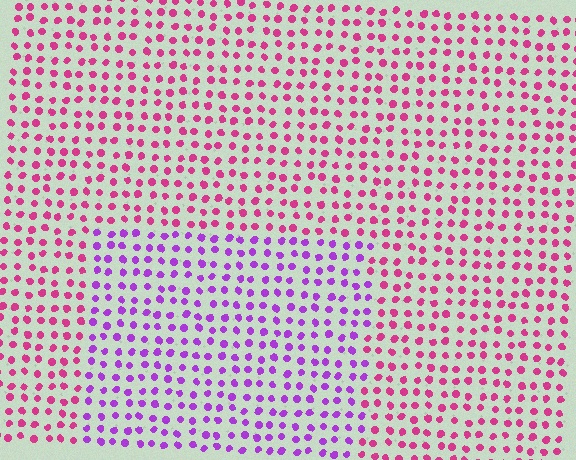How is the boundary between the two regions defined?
The boundary is defined purely by a slight shift in hue (about 44 degrees). Spacing, size, and orientation are identical on both sides.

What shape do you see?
I see a rectangle.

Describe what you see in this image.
The image is filled with small magenta elements in a uniform arrangement. A rectangle-shaped region is visible where the elements are tinted to a slightly different hue, forming a subtle color boundary.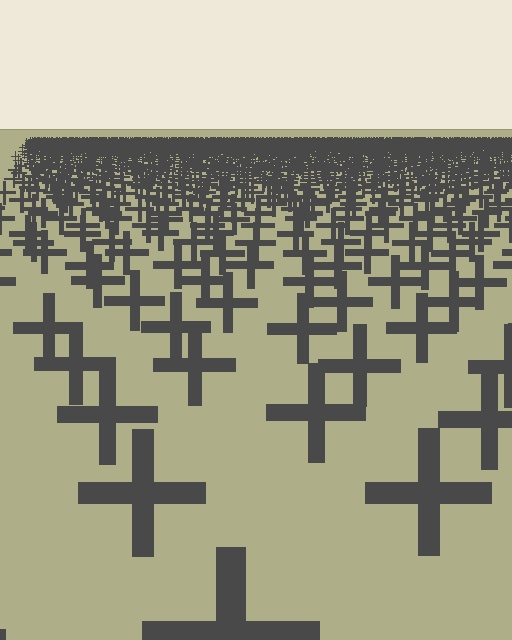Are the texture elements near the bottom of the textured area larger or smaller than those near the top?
Larger. Near the bottom, elements are closer to the viewer and appear at a bigger on-screen size.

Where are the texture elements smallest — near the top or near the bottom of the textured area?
Near the top.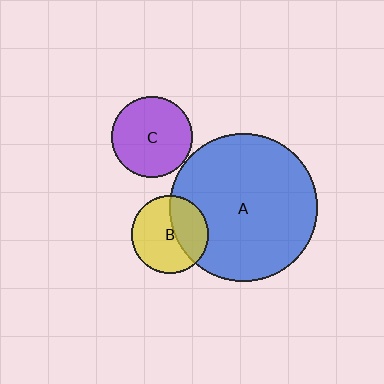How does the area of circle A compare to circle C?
Approximately 3.4 times.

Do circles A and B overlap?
Yes.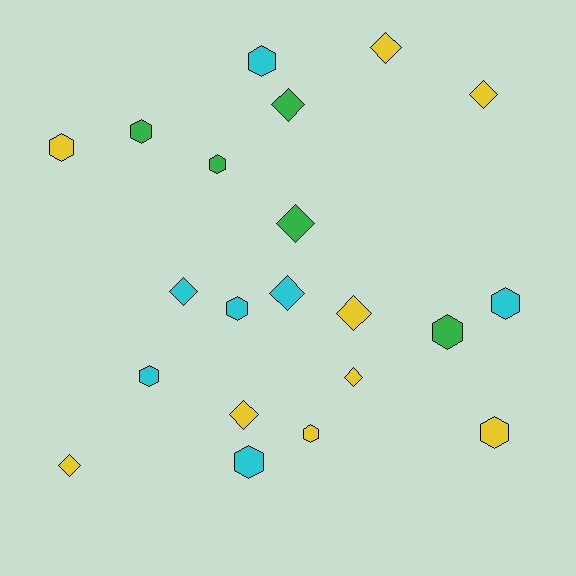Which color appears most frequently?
Yellow, with 9 objects.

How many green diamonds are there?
There are 2 green diamonds.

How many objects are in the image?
There are 21 objects.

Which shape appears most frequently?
Hexagon, with 11 objects.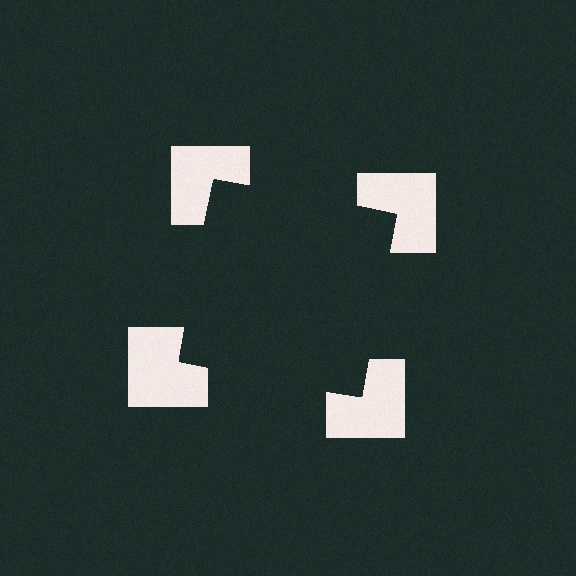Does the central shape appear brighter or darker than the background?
It typically appears slightly darker than the background, even though no actual brightness change is drawn.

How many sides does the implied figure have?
4 sides.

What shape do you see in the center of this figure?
An illusory square — its edges are inferred from the aligned wedge cuts in the notched squares, not physically drawn.